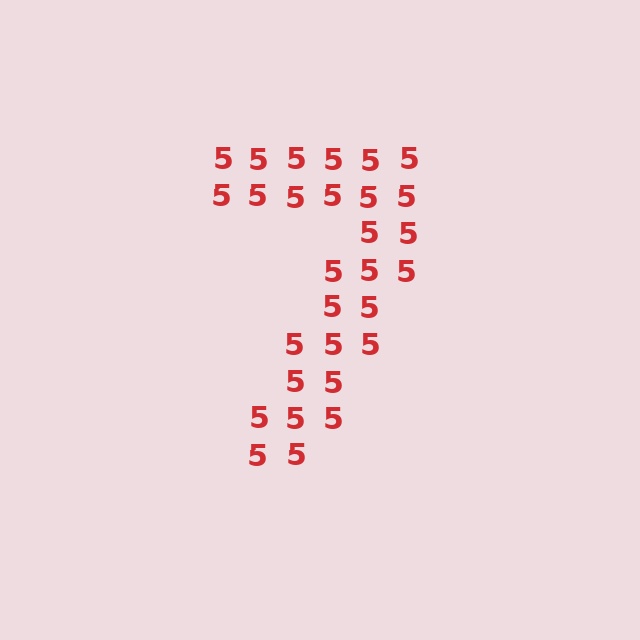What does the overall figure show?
The overall figure shows the digit 7.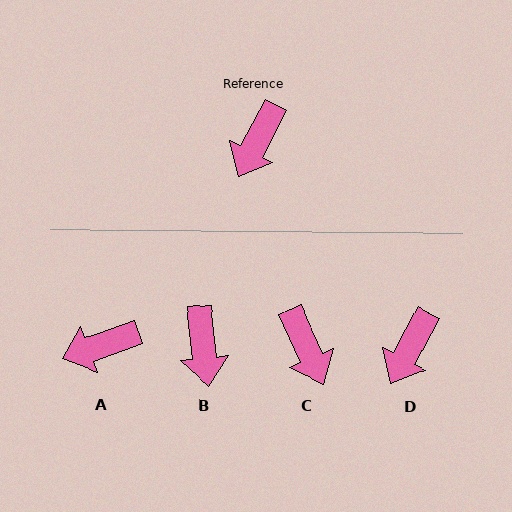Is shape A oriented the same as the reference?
No, it is off by about 42 degrees.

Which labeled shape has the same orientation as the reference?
D.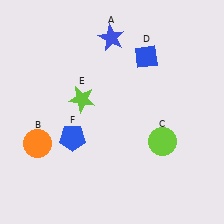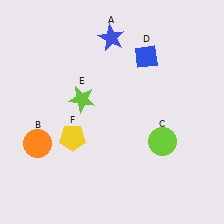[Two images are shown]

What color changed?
The pentagon (F) changed from blue in Image 1 to yellow in Image 2.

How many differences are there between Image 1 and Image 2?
There is 1 difference between the two images.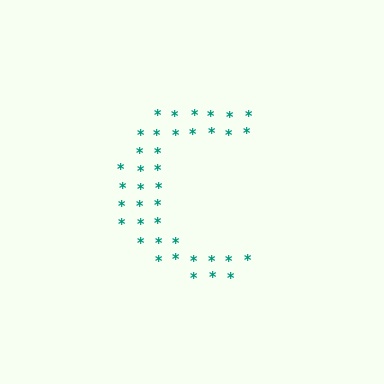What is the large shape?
The large shape is the letter C.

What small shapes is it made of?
It is made of small asterisks.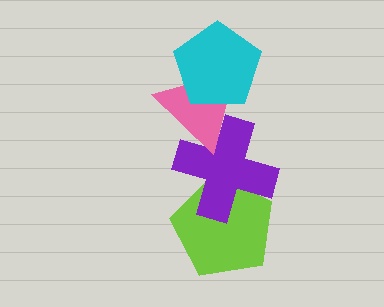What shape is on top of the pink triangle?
The cyan pentagon is on top of the pink triangle.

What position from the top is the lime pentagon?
The lime pentagon is 4th from the top.